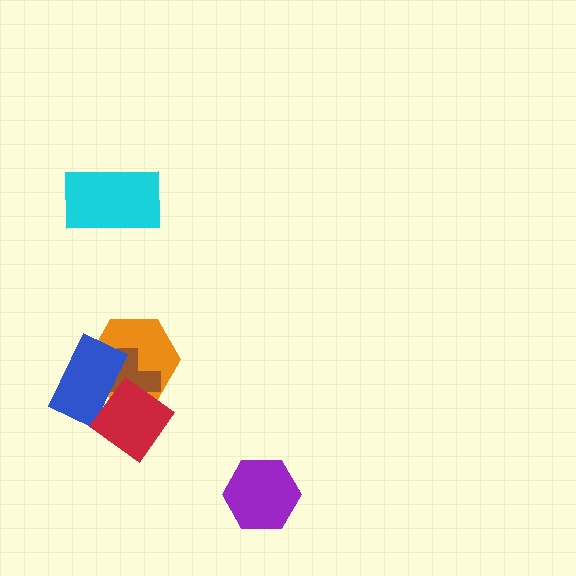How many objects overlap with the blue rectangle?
3 objects overlap with the blue rectangle.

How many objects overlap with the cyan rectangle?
0 objects overlap with the cyan rectangle.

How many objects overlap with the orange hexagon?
3 objects overlap with the orange hexagon.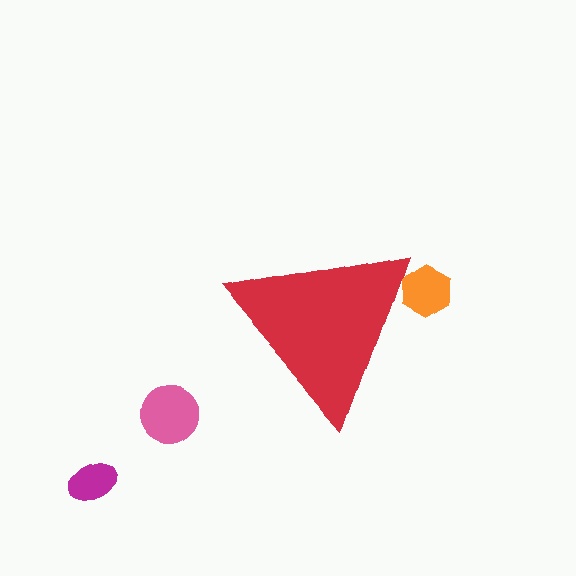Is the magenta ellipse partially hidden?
No, the magenta ellipse is fully visible.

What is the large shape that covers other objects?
A red triangle.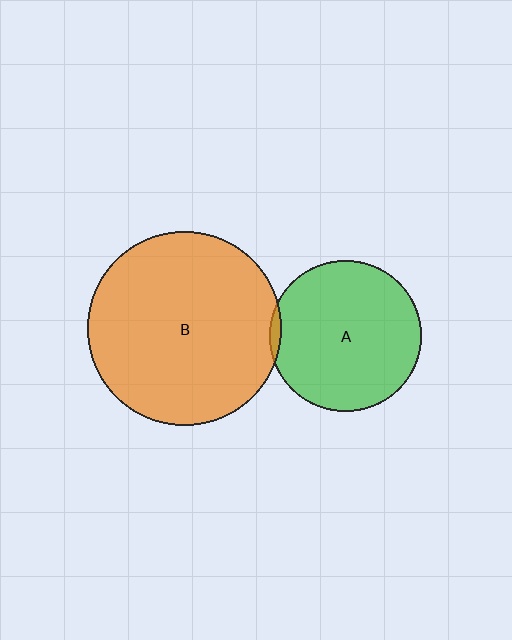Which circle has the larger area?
Circle B (orange).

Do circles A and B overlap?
Yes.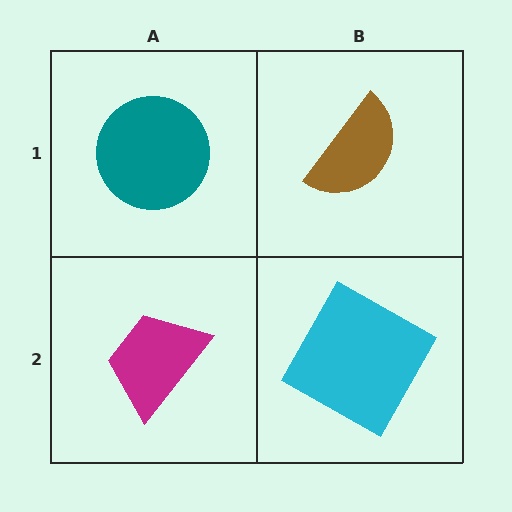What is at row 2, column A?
A magenta trapezoid.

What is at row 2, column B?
A cyan square.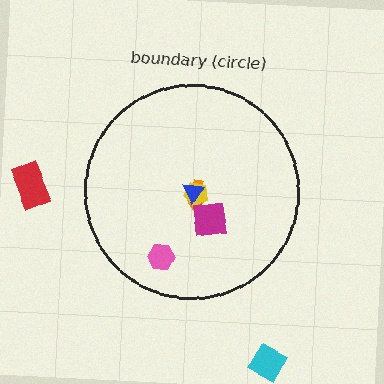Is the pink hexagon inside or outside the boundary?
Inside.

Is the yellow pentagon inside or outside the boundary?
Inside.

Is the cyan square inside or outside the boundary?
Outside.